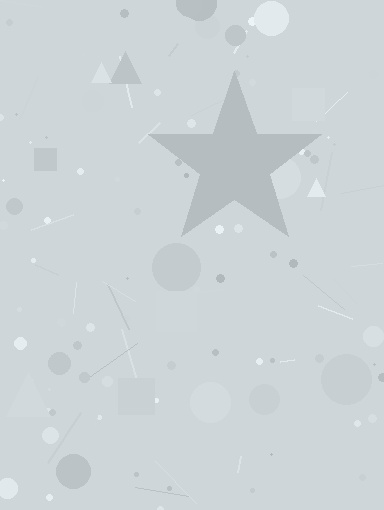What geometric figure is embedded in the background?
A star is embedded in the background.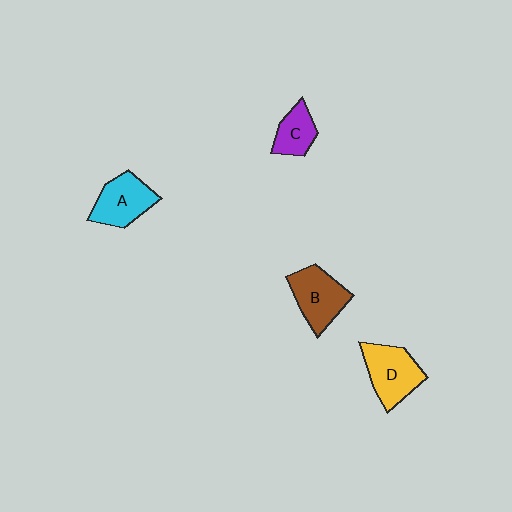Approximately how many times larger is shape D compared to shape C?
Approximately 1.6 times.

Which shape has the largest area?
Shape D (yellow).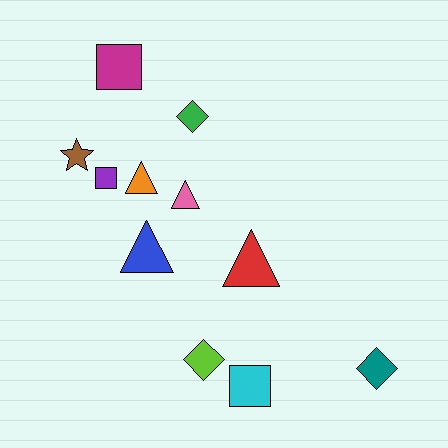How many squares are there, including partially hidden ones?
There are 3 squares.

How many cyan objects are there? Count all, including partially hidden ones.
There is 1 cyan object.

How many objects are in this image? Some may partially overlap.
There are 11 objects.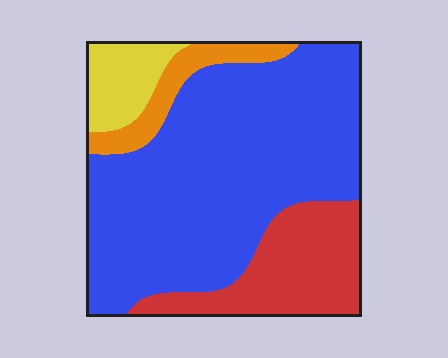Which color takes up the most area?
Blue, at roughly 65%.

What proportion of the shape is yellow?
Yellow takes up about one tenth (1/10) of the shape.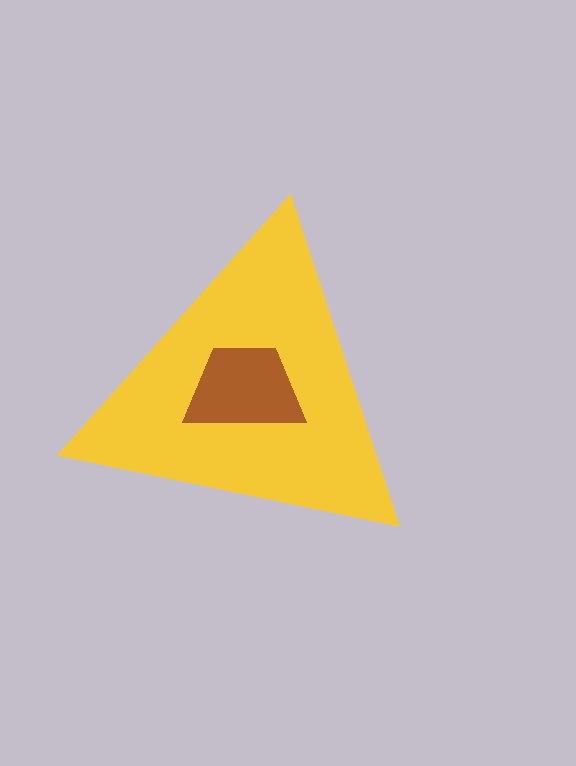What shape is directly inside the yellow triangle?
The brown trapezoid.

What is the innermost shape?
The brown trapezoid.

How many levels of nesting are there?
2.